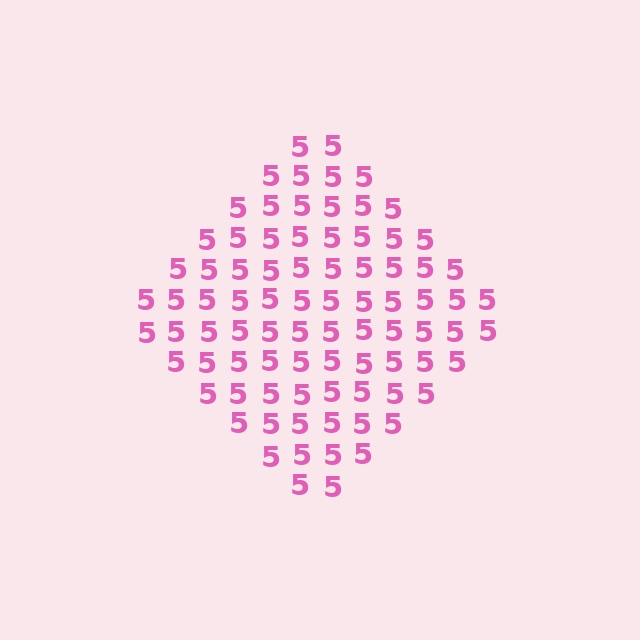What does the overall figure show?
The overall figure shows a diamond.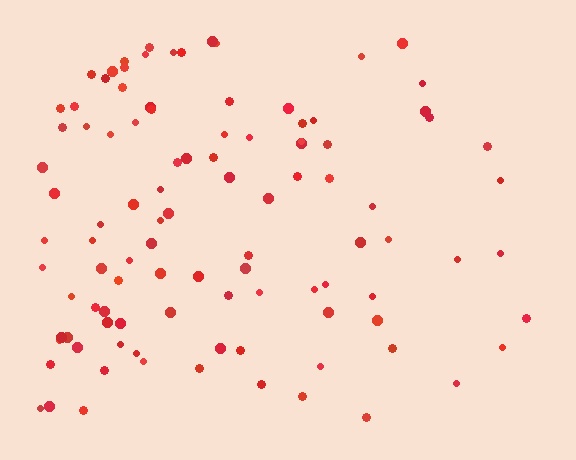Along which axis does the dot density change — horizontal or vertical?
Horizontal.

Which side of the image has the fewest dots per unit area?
The right.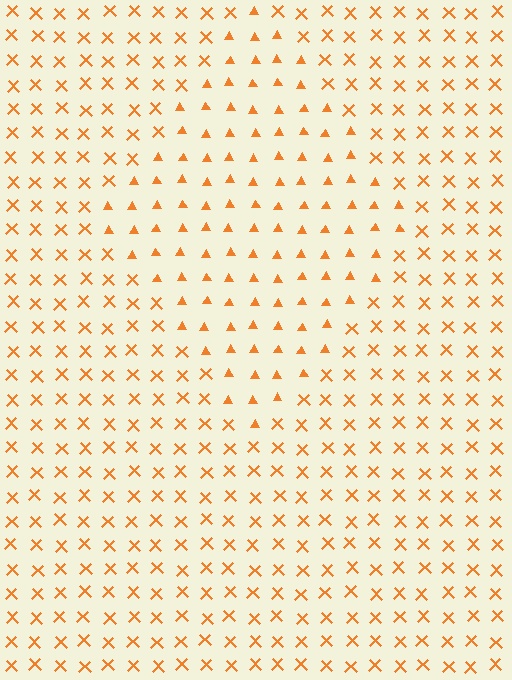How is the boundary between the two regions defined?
The boundary is defined by a change in element shape: triangles inside vs. X marks outside. All elements share the same color and spacing.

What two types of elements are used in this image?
The image uses triangles inside the diamond region and X marks outside it.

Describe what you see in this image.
The image is filled with small orange elements arranged in a uniform grid. A diamond-shaped region contains triangles, while the surrounding area contains X marks. The boundary is defined purely by the change in element shape.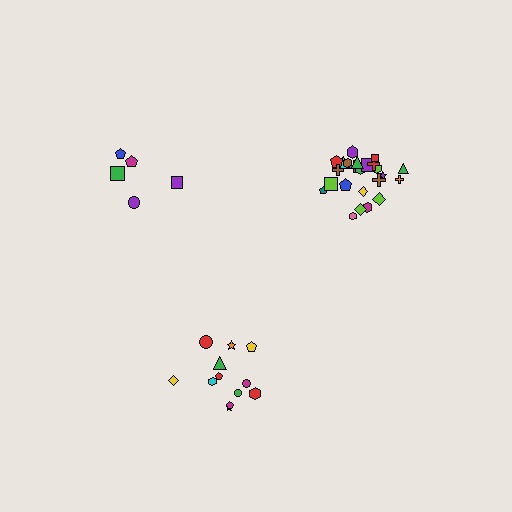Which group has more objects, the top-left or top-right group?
The top-right group.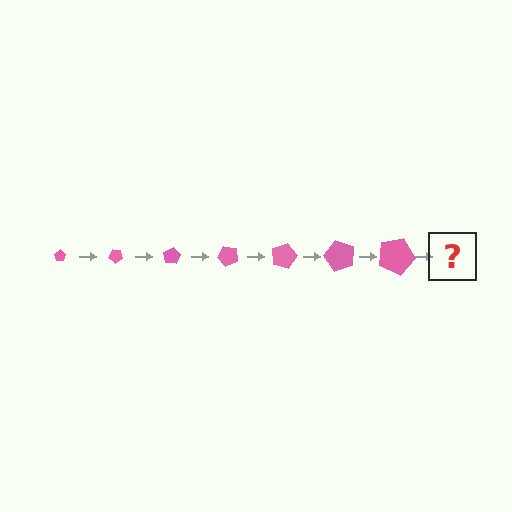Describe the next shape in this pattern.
It should be a pentagon, larger than the previous one and rotated 280 degrees from the start.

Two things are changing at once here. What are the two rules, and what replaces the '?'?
The two rules are that the pentagon grows larger each step and it rotates 40 degrees each step. The '?' should be a pentagon, larger than the previous one and rotated 280 degrees from the start.